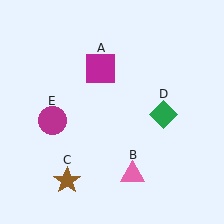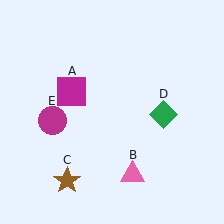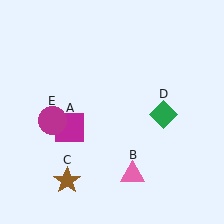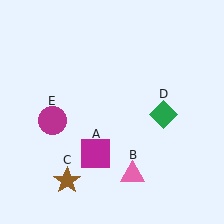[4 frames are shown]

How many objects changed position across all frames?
1 object changed position: magenta square (object A).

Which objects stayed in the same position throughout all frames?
Pink triangle (object B) and brown star (object C) and green diamond (object D) and magenta circle (object E) remained stationary.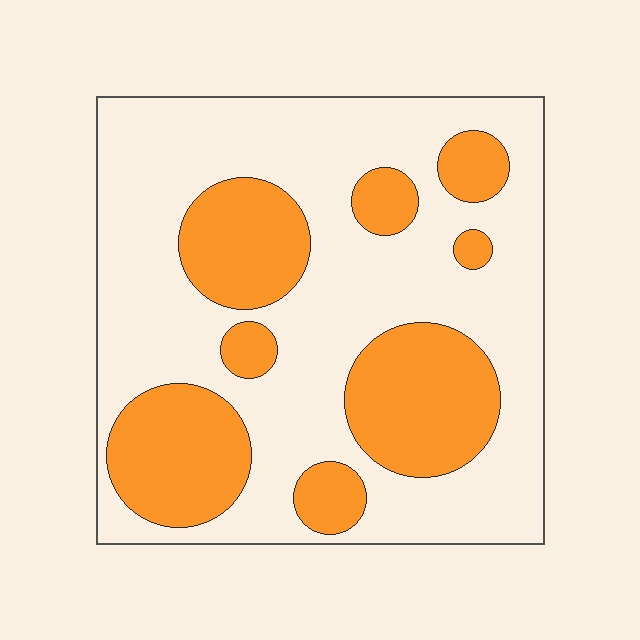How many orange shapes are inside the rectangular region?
8.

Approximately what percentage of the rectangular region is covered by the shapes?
Approximately 35%.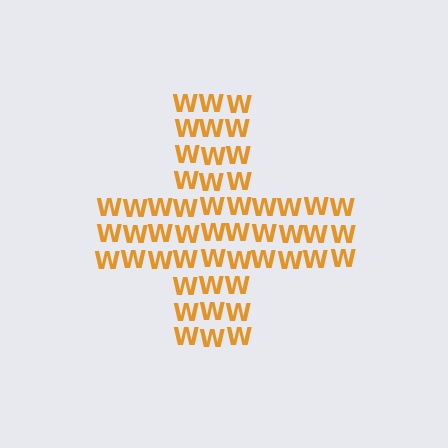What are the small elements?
The small elements are letter W's.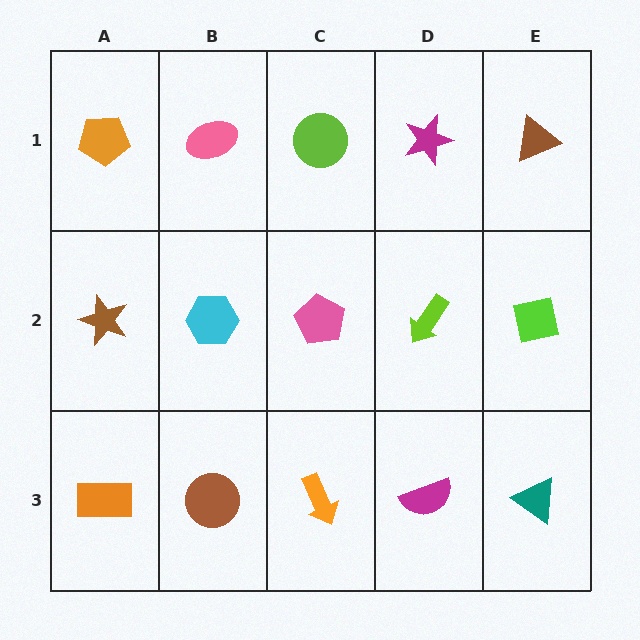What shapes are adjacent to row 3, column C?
A pink pentagon (row 2, column C), a brown circle (row 3, column B), a magenta semicircle (row 3, column D).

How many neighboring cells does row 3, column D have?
3.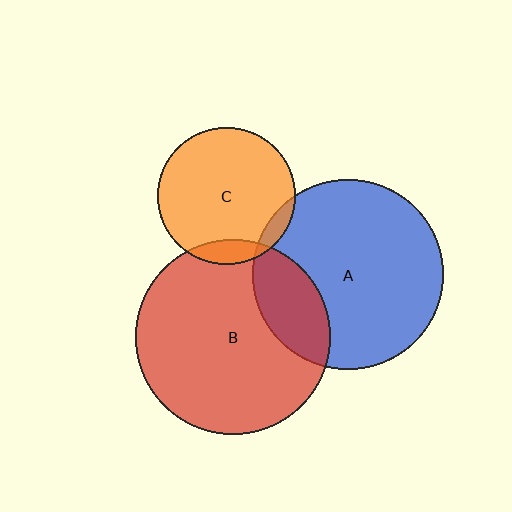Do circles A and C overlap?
Yes.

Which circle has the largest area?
Circle B (red).